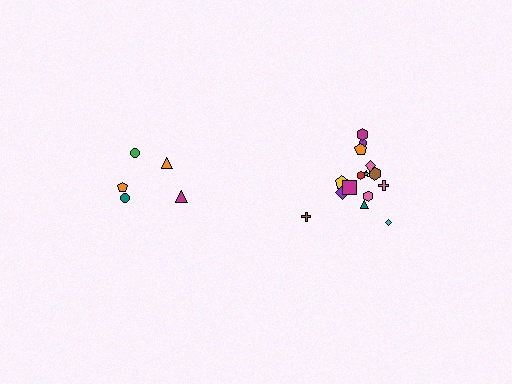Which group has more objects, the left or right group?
The right group.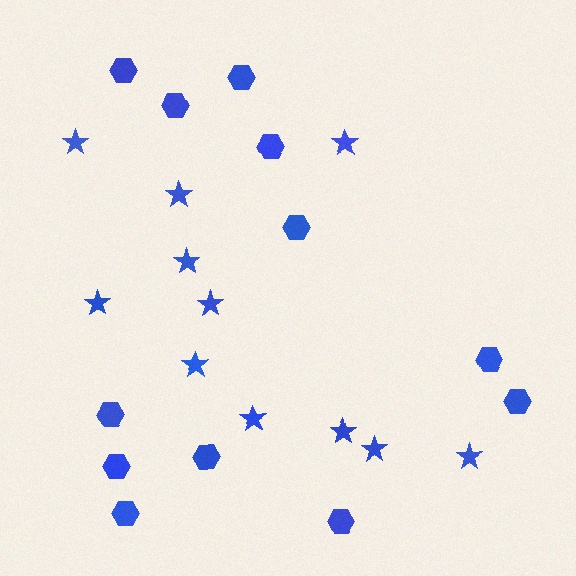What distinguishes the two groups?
There are 2 groups: one group of hexagons (12) and one group of stars (11).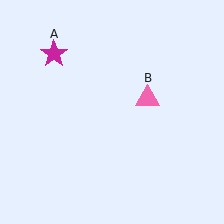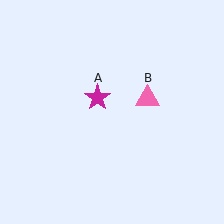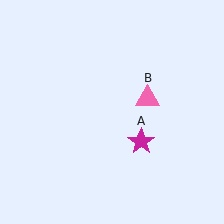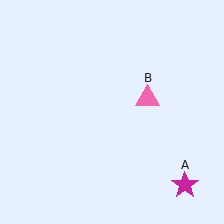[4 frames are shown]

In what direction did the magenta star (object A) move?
The magenta star (object A) moved down and to the right.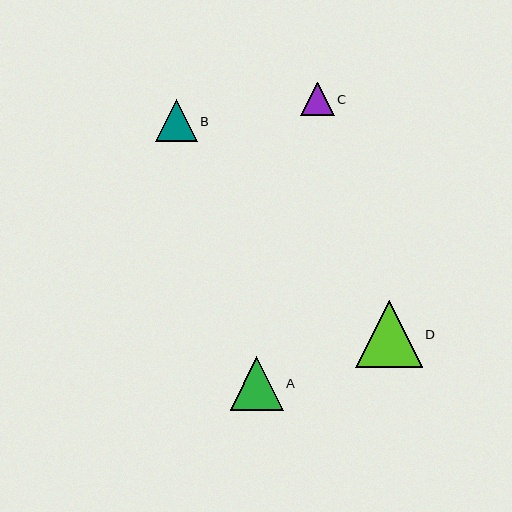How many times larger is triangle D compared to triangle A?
Triangle D is approximately 1.2 times the size of triangle A.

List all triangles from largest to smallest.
From largest to smallest: D, A, B, C.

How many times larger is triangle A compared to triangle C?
Triangle A is approximately 1.6 times the size of triangle C.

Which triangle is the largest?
Triangle D is the largest with a size of approximately 67 pixels.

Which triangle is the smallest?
Triangle C is the smallest with a size of approximately 33 pixels.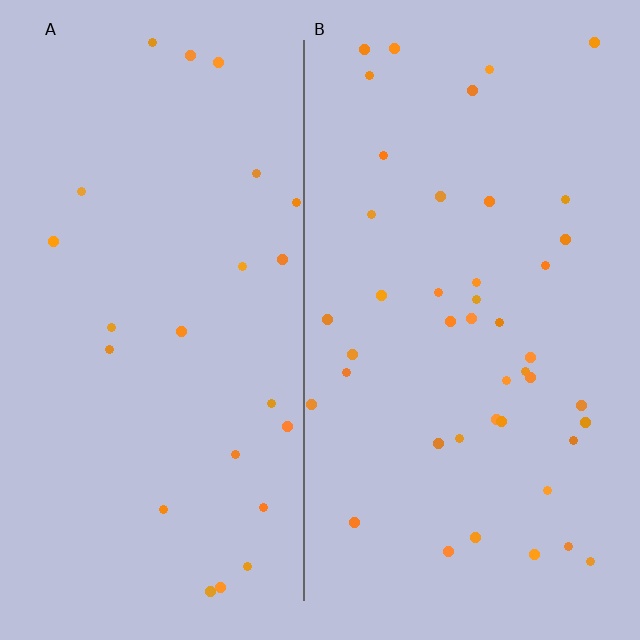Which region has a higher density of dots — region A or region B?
B (the right).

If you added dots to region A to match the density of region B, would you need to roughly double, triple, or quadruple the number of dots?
Approximately double.